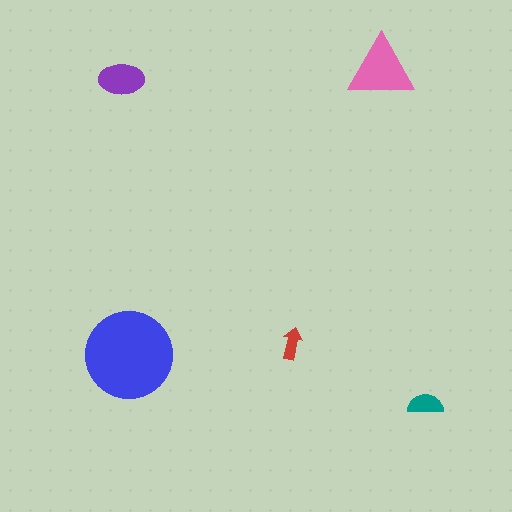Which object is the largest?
The blue circle.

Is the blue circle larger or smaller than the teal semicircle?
Larger.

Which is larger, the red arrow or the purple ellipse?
The purple ellipse.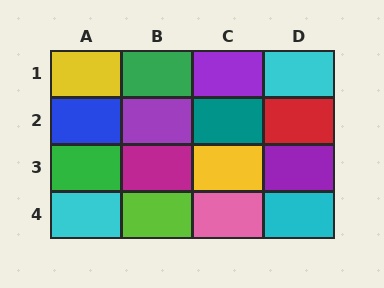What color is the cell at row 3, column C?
Yellow.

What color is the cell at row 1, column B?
Green.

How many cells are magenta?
1 cell is magenta.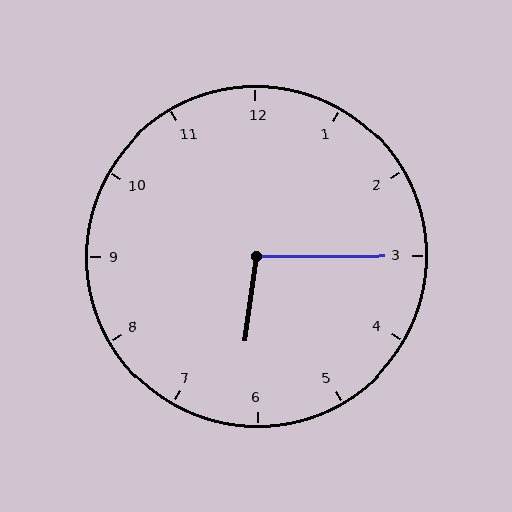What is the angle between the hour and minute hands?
Approximately 98 degrees.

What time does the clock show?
6:15.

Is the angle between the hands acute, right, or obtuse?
It is obtuse.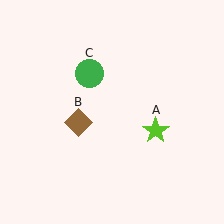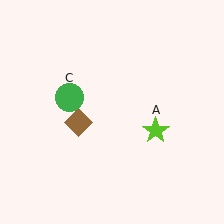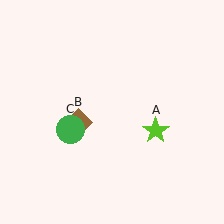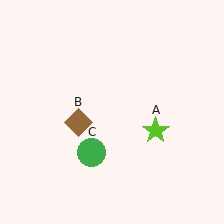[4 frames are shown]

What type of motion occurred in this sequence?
The green circle (object C) rotated counterclockwise around the center of the scene.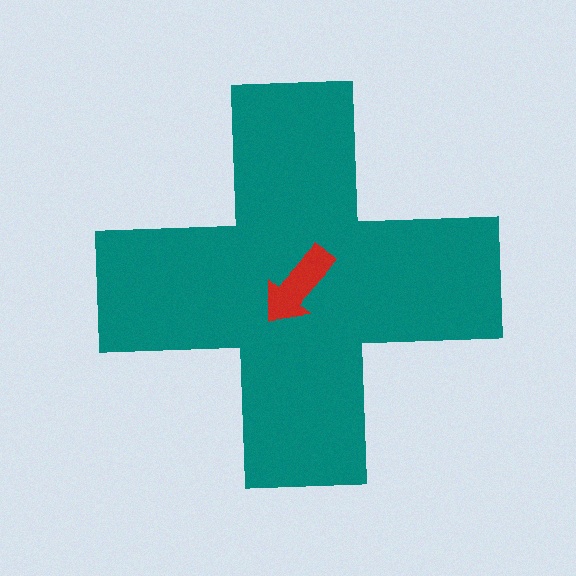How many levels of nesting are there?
2.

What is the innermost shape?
The red arrow.